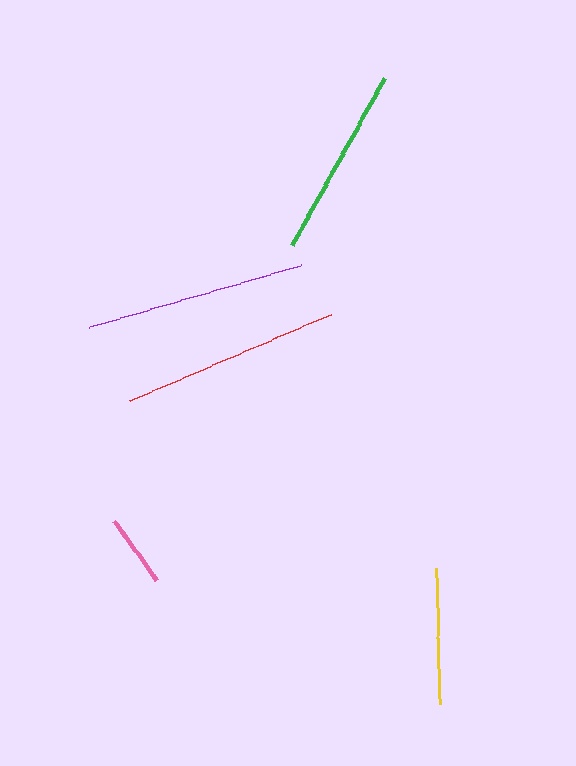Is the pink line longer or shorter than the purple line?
The purple line is longer than the pink line.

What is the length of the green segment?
The green segment is approximately 190 pixels long.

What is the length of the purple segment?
The purple segment is approximately 221 pixels long.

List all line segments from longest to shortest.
From longest to shortest: purple, red, green, yellow, pink.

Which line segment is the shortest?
The pink line is the shortest at approximately 73 pixels.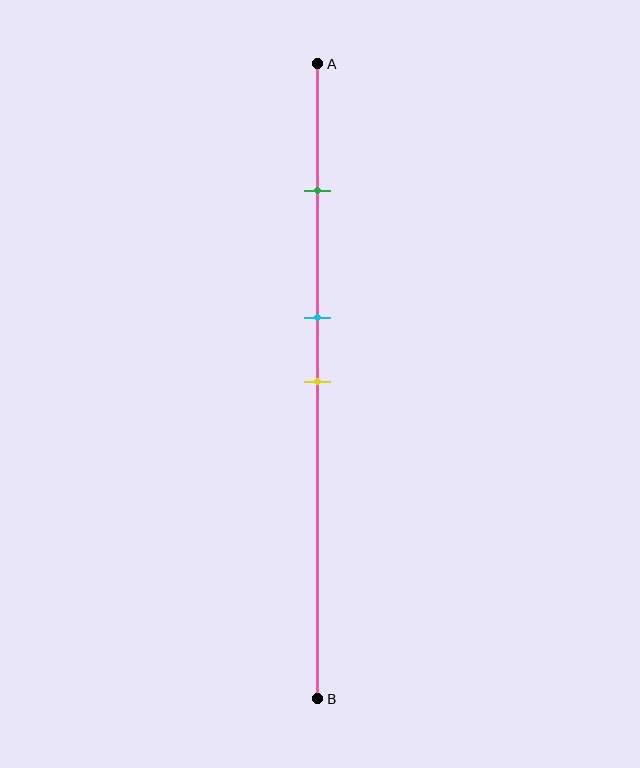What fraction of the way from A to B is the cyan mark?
The cyan mark is approximately 40% (0.4) of the way from A to B.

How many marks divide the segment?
There are 3 marks dividing the segment.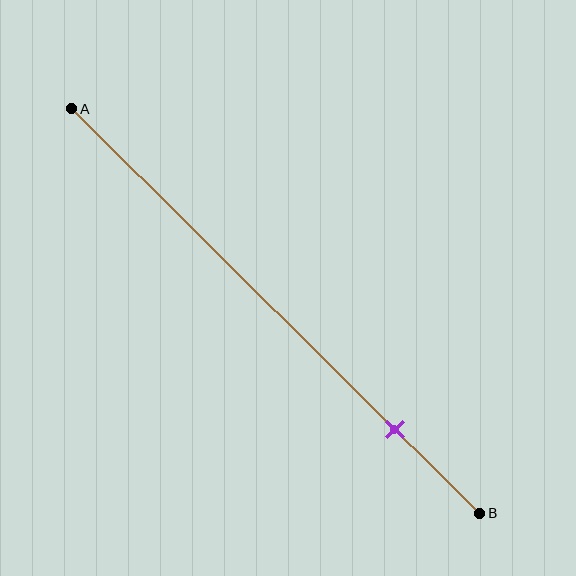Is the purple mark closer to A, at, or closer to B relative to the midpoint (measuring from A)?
The purple mark is closer to point B than the midpoint of segment AB.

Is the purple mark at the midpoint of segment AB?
No, the mark is at about 80% from A, not at the 50% midpoint.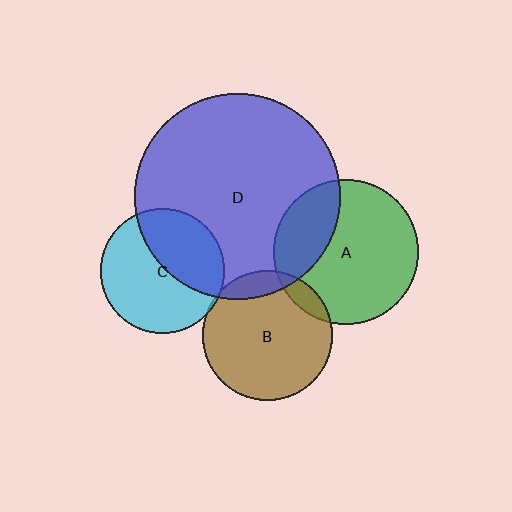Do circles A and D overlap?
Yes.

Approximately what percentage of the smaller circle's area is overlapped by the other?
Approximately 25%.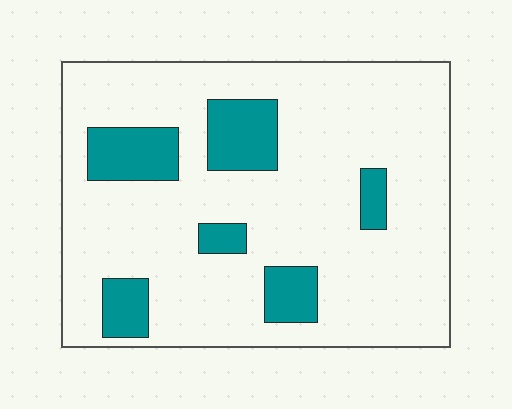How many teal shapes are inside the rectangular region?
6.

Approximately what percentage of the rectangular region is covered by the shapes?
Approximately 15%.